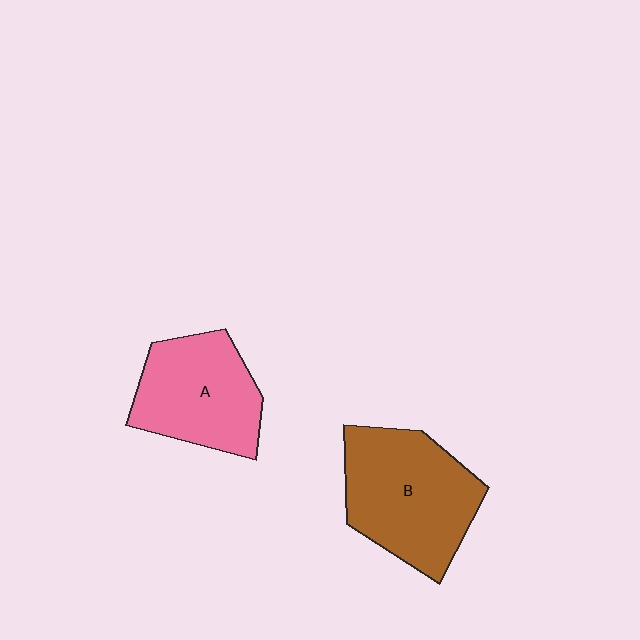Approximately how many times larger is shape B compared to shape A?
Approximately 1.2 times.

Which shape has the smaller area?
Shape A (pink).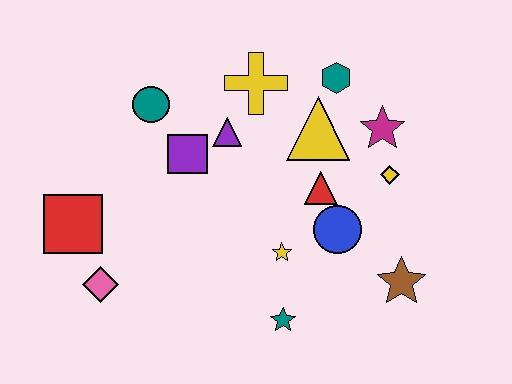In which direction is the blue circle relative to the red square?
The blue circle is to the right of the red square.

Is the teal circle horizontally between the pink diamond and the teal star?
Yes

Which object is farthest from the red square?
The brown star is farthest from the red square.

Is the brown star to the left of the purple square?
No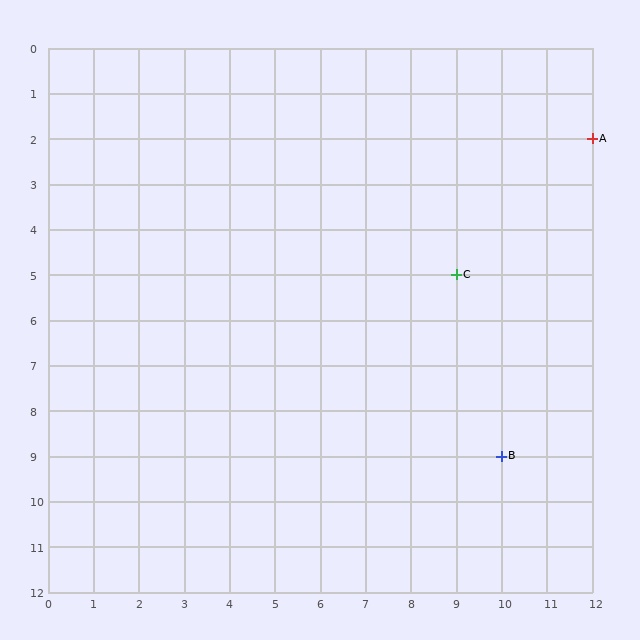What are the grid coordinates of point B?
Point B is at grid coordinates (10, 9).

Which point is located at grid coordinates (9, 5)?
Point C is at (9, 5).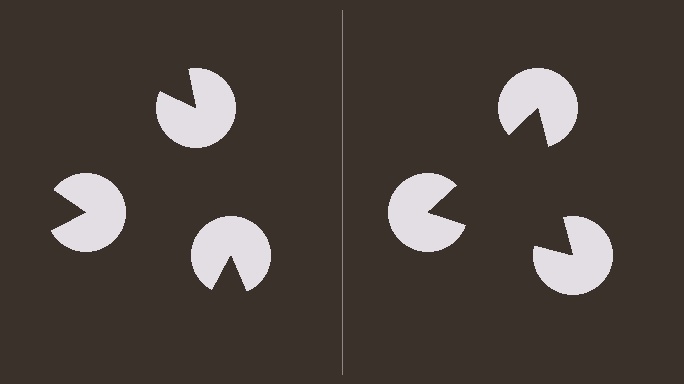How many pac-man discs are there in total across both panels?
6 — 3 on each side.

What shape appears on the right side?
An illusory triangle.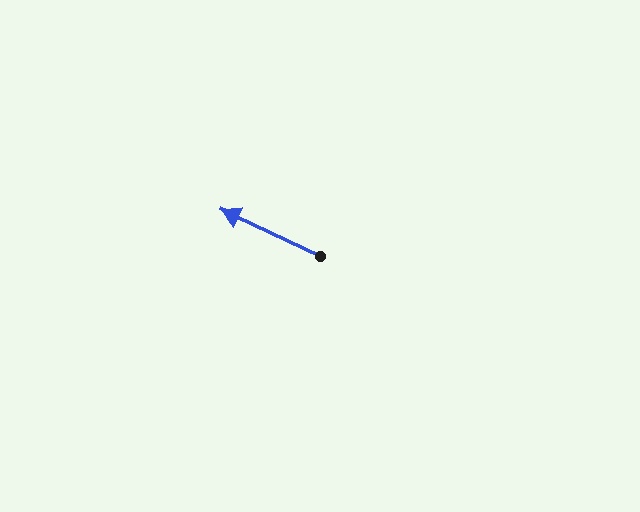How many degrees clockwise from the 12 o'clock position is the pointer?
Approximately 295 degrees.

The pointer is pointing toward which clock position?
Roughly 10 o'clock.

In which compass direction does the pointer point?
Northwest.